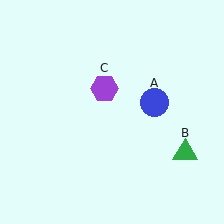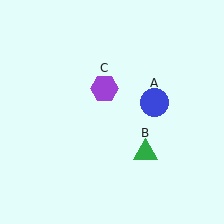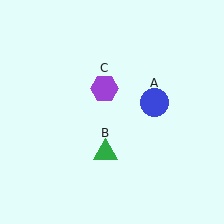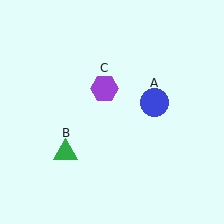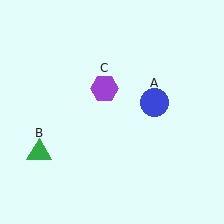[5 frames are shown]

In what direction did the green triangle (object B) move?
The green triangle (object B) moved left.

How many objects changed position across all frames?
1 object changed position: green triangle (object B).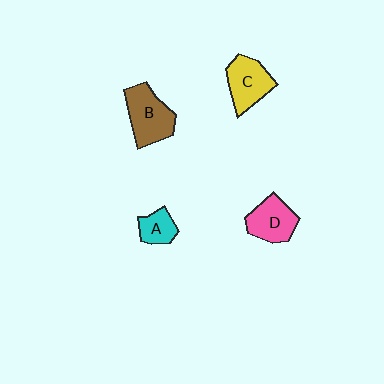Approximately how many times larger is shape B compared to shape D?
Approximately 1.2 times.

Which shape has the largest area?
Shape B (brown).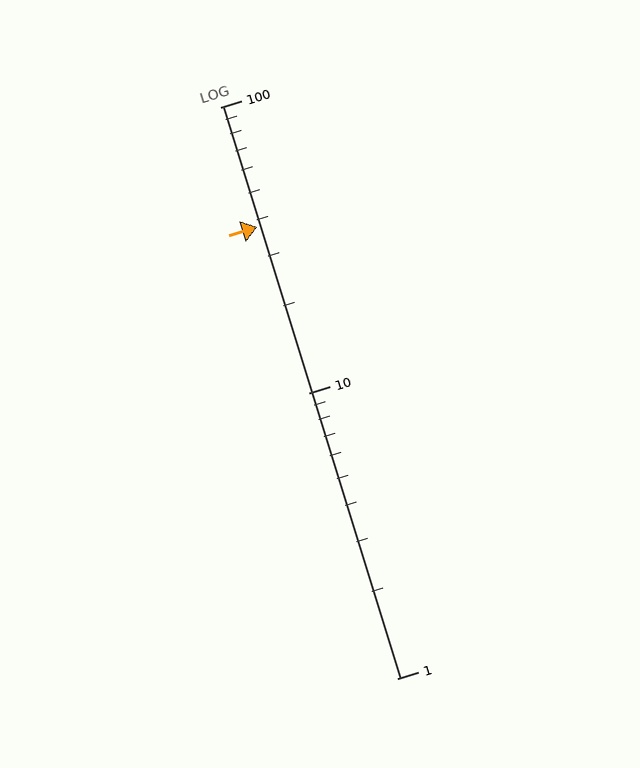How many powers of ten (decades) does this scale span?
The scale spans 2 decades, from 1 to 100.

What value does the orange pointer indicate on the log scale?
The pointer indicates approximately 38.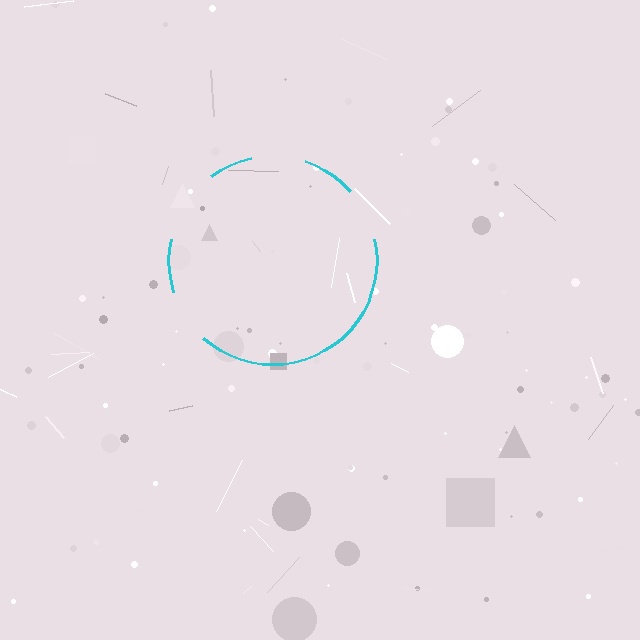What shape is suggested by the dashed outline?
The dashed outline suggests a circle.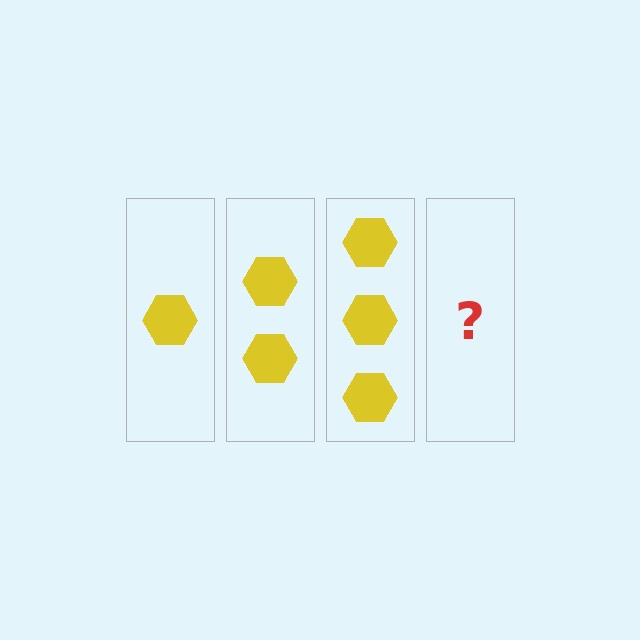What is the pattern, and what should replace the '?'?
The pattern is that each step adds one more hexagon. The '?' should be 4 hexagons.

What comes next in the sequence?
The next element should be 4 hexagons.